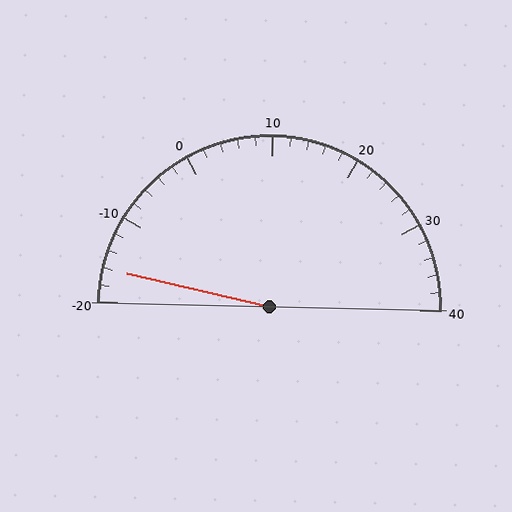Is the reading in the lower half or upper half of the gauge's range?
The reading is in the lower half of the range (-20 to 40).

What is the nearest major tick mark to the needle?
The nearest major tick mark is -20.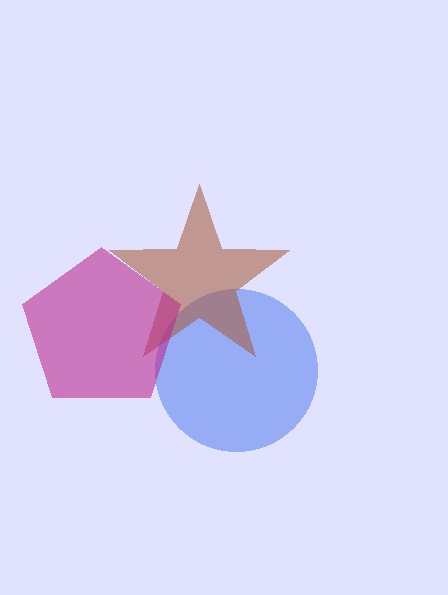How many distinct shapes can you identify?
There are 3 distinct shapes: a blue circle, a brown star, a magenta pentagon.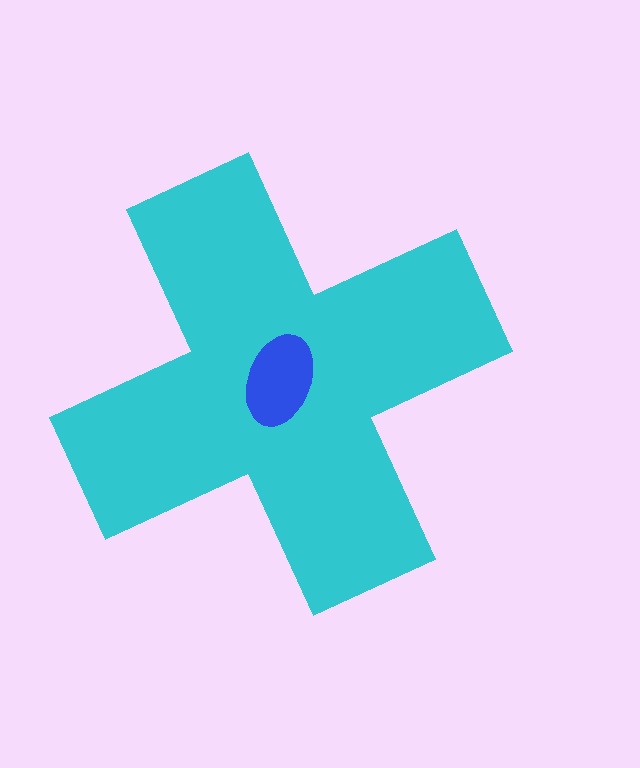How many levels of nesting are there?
2.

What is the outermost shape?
The cyan cross.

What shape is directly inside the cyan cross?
The blue ellipse.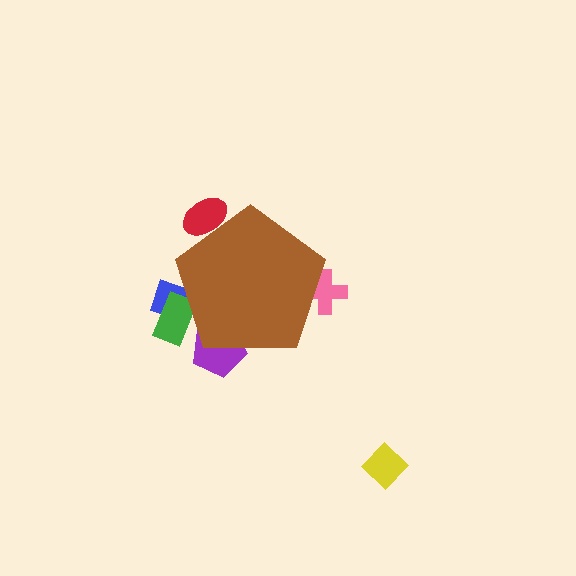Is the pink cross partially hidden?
Yes, the pink cross is partially hidden behind the brown pentagon.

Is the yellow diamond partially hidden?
No, the yellow diamond is fully visible.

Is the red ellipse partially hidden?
Yes, the red ellipse is partially hidden behind the brown pentagon.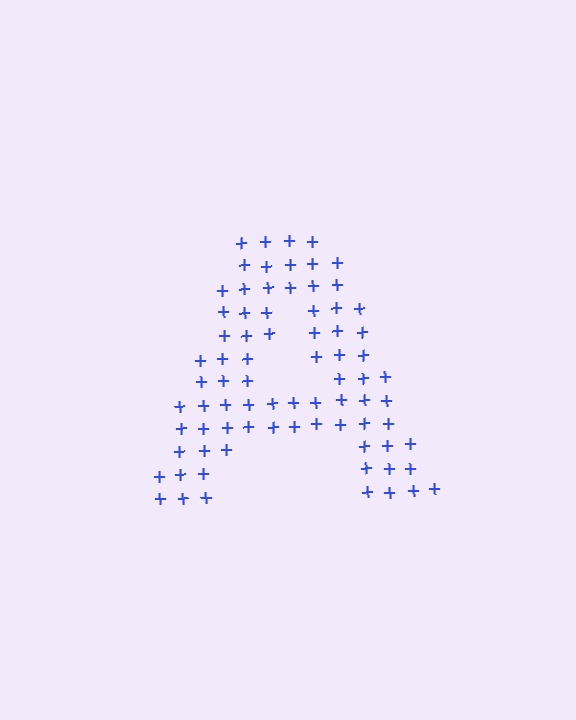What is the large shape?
The large shape is the letter A.